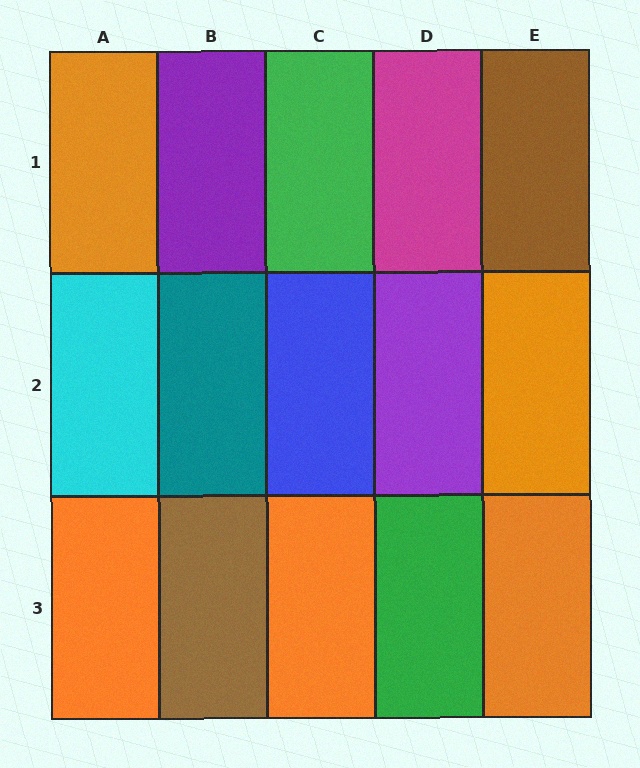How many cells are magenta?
1 cell is magenta.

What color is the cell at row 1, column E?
Brown.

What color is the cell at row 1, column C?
Green.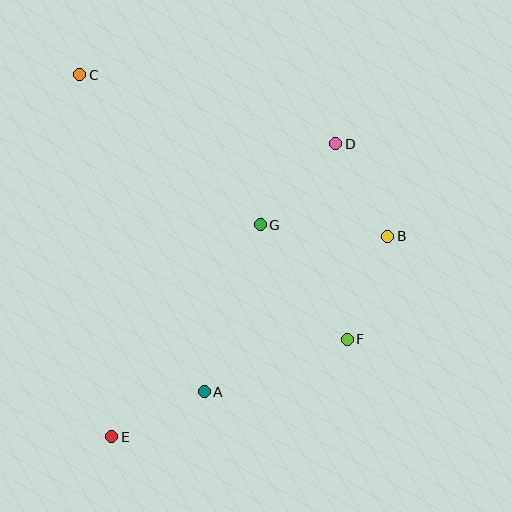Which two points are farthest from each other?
Points C and F are farthest from each other.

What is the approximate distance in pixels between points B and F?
The distance between B and F is approximately 111 pixels.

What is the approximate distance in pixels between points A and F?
The distance between A and F is approximately 152 pixels.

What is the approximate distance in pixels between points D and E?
The distance between D and E is approximately 369 pixels.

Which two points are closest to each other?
Points A and E are closest to each other.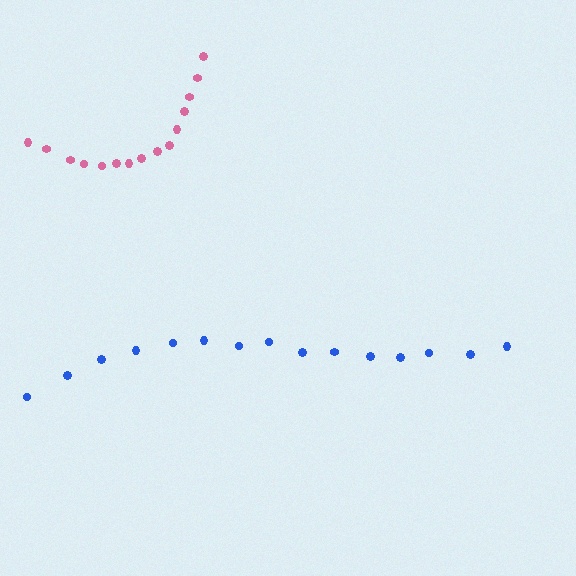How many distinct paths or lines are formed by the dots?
There are 2 distinct paths.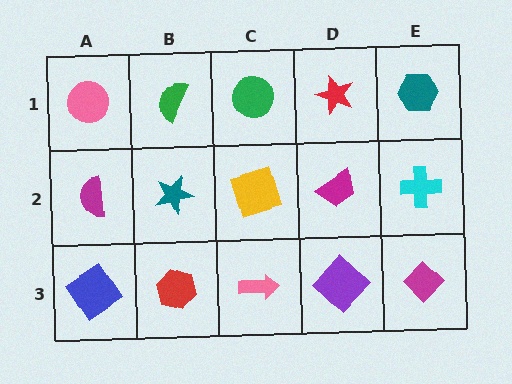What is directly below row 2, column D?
A purple diamond.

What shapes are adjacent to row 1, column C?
A yellow square (row 2, column C), a green semicircle (row 1, column B), a red star (row 1, column D).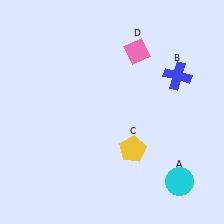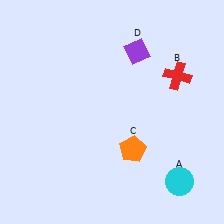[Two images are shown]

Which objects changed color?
B changed from blue to red. C changed from yellow to orange. D changed from pink to purple.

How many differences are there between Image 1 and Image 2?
There are 3 differences between the two images.